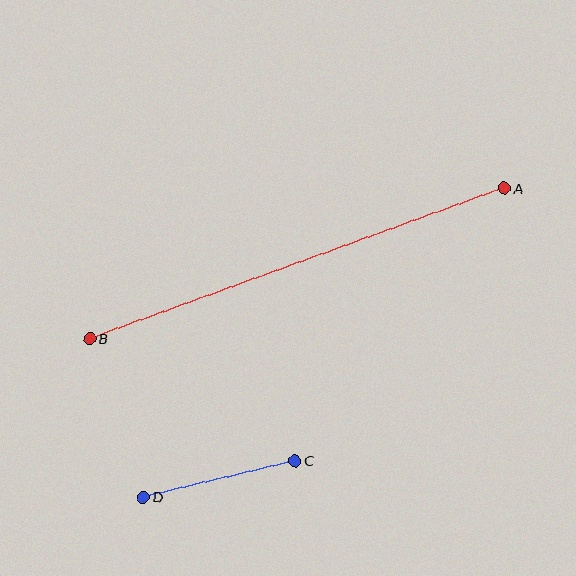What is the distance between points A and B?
The distance is approximately 441 pixels.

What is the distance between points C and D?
The distance is approximately 156 pixels.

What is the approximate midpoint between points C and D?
The midpoint is at approximately (219, 479) pixels.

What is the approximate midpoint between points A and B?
The midpoint is at approximately (297, 263) pixels.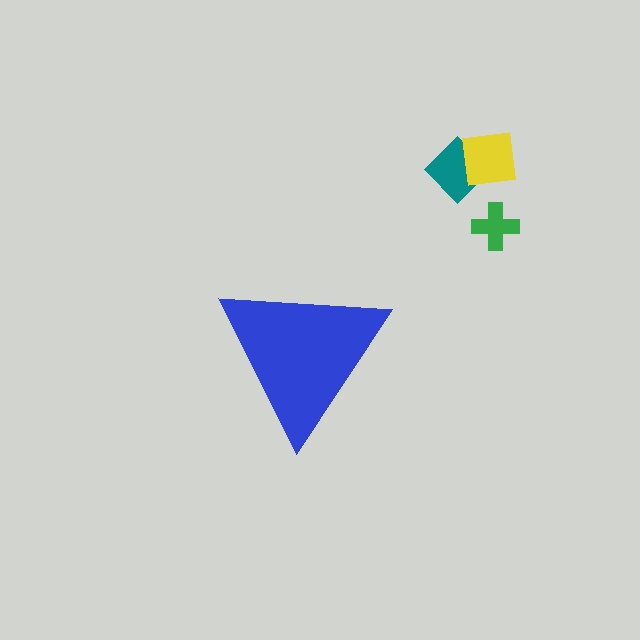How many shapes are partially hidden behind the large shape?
0 shapes are partially hidden.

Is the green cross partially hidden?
No, the green cross is fully visible.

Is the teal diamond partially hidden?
No, the teal diamond is fully visible.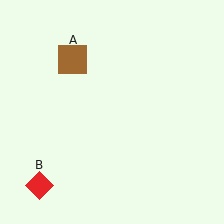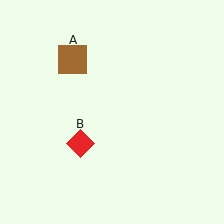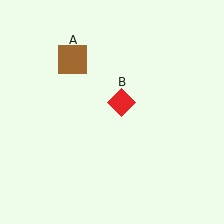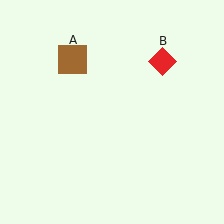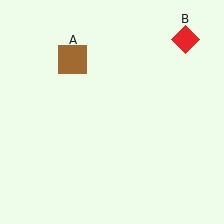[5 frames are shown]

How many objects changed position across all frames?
1 object changed position: red diamond (object B).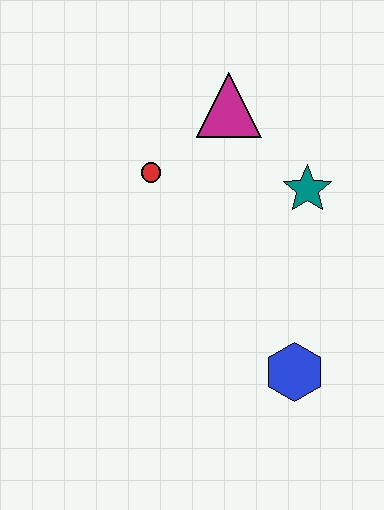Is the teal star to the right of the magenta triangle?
Yes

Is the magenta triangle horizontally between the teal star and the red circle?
Yes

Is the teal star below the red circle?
Yes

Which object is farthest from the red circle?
The blue hexagon is farthest from the red circle.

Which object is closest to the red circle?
The magenta triangle is closest to the red circle.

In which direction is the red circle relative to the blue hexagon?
The red circle is above the blue hexagon.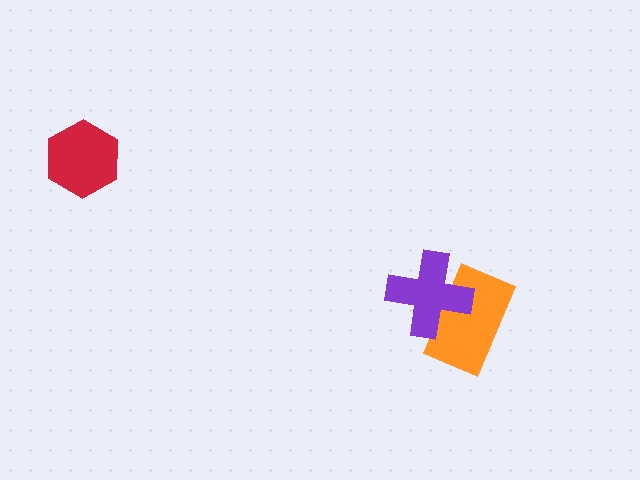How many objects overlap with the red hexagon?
0 objects overlap with the red hexagon.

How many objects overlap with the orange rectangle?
1 object overlaps with the orange rectangle.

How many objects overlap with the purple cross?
1 object overlaps with the purple cross.